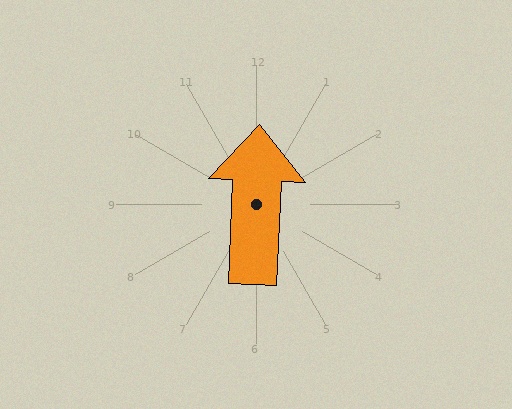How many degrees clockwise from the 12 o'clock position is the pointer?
Approximately 2 degrees.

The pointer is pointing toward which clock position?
Roughly 12 o'clock.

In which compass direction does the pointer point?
North.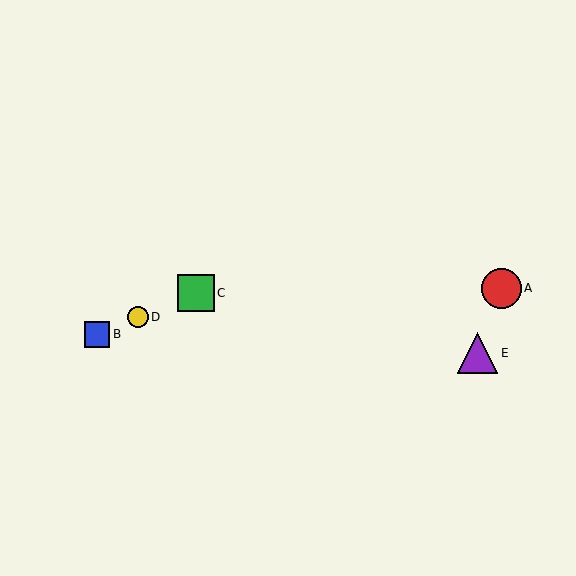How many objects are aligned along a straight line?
3 objects (B, C, D) are aligned along a straight line.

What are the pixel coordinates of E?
Object E is at (478, 353).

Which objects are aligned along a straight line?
Objects B, C, D are aligned along a straight line.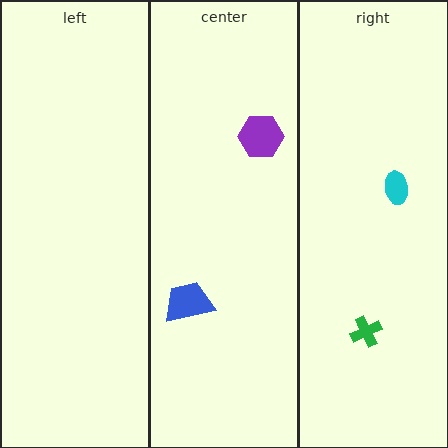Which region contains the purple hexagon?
The center region.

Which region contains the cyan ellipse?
The right region.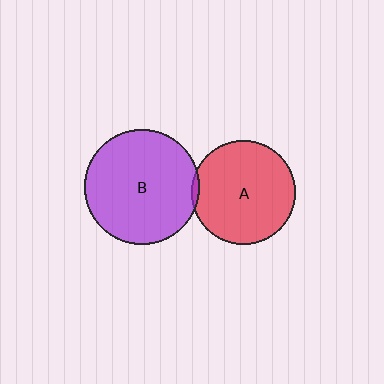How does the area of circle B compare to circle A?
Approximately 1.2 times.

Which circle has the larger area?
Circle B (purple).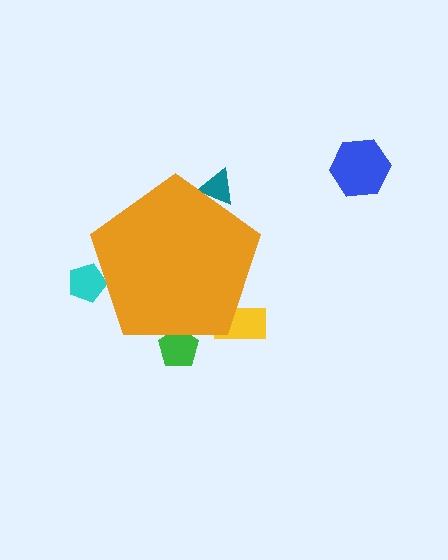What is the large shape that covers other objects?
An orange pentagon.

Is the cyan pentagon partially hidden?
Yes, the cyan pentagon is partially hidden behind the orange pentagon.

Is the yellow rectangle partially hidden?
Yes, the yellow rectangle is partially hidden behind the orange pentagon.